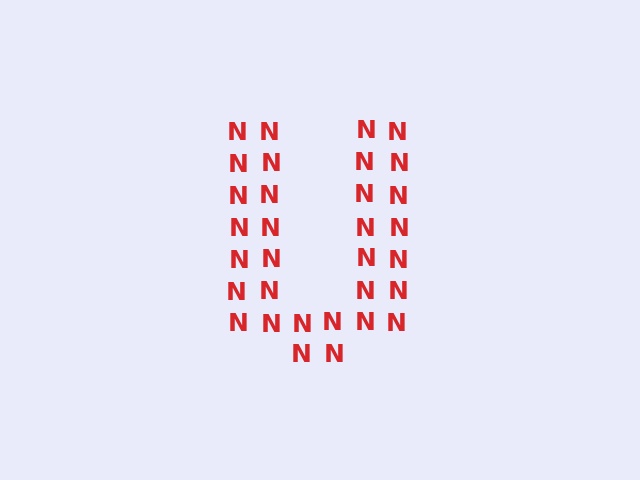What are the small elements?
The small elements are letter N's.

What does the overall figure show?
The overall figure shows the letter U.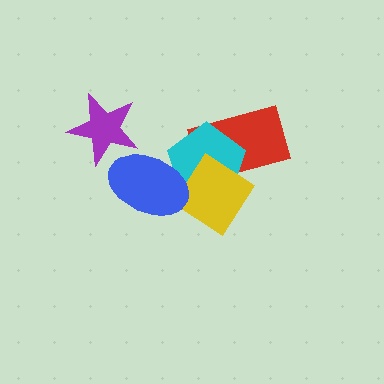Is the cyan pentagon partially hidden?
Yes, it is partially covered by another shape.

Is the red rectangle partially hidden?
Yes, it is partially covered by another shape.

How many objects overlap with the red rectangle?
2 objects overlap with the red rectangle.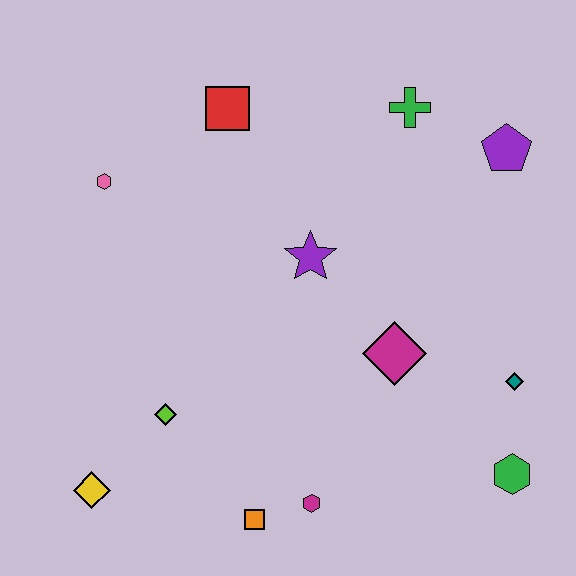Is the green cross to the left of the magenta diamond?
No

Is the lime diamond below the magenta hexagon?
No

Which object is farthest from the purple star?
The yellow diamond is farthest from the purple star.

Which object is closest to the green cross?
The purple pentagon is closest to the green cross.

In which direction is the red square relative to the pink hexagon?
The red square is to the right of the pink hexagon.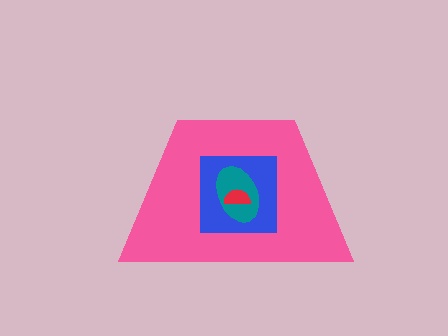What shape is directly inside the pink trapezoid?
The blue square.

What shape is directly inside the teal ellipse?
The red semicircle.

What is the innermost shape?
The red semicircle.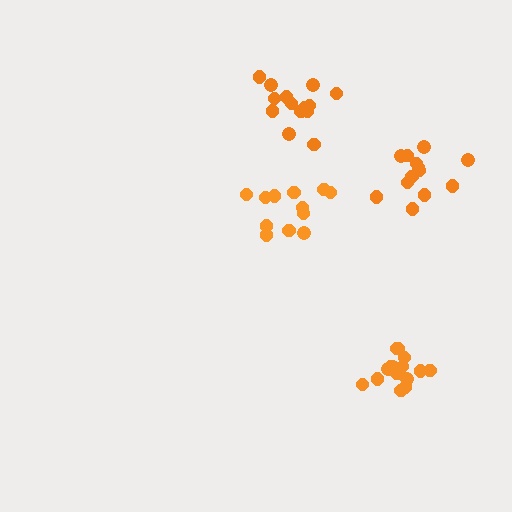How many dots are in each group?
Group 1: 15 dots, Group 2: 12 dots, Group 3: 14 dots, Group 4: 13 dots (54 total).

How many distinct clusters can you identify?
There are 4 distinct clusters.